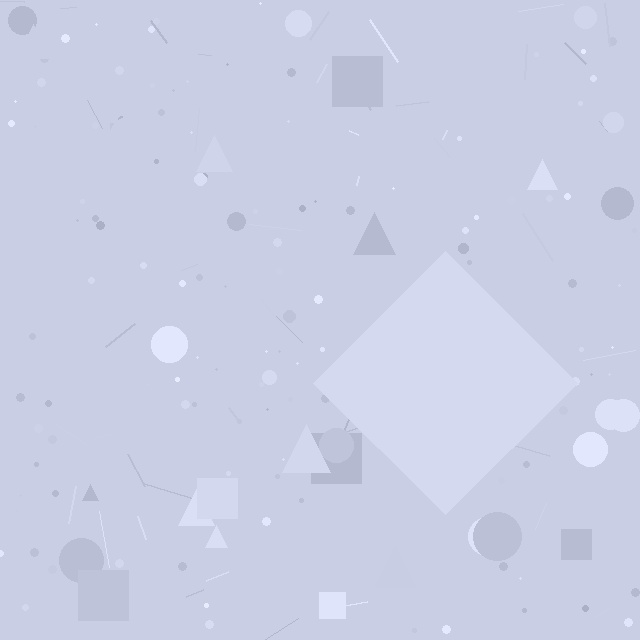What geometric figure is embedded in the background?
A diamond is embedded in the background.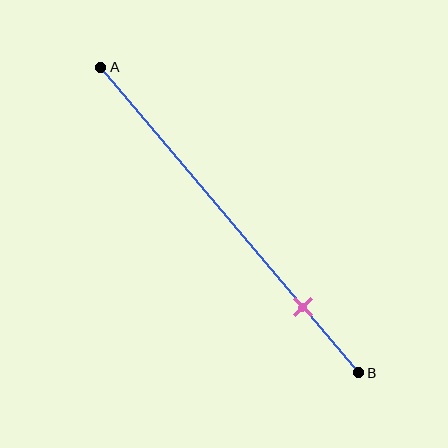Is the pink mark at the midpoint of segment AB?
No, the mark is at about 80% from A, not at the 50% midpoint.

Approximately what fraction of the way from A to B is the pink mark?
The pink mark is approximately 80% of the way from A to B.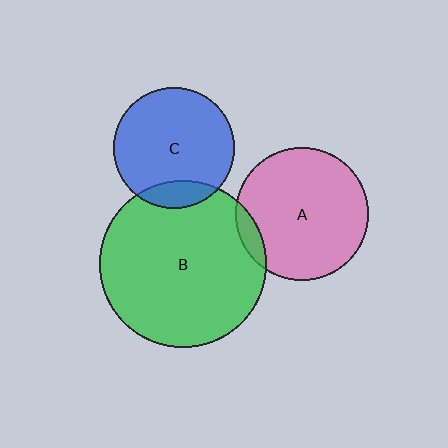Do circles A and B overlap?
Yes.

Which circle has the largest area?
Circle B (green).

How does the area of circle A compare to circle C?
Approximately 1.2 times.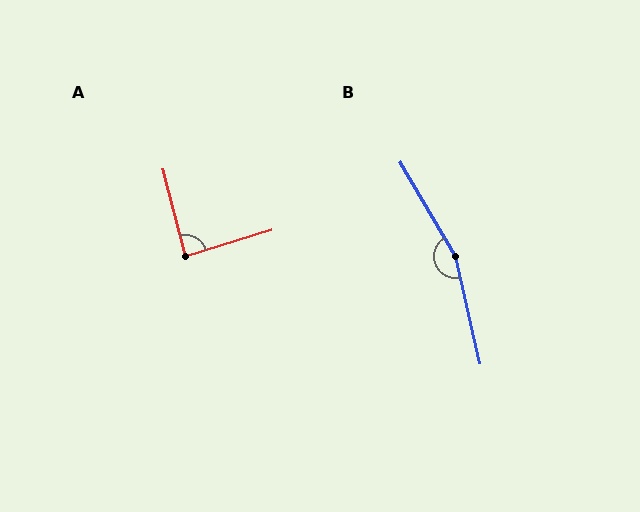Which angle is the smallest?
A, at approximately 87 degrees.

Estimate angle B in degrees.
Approximately 162 degrees.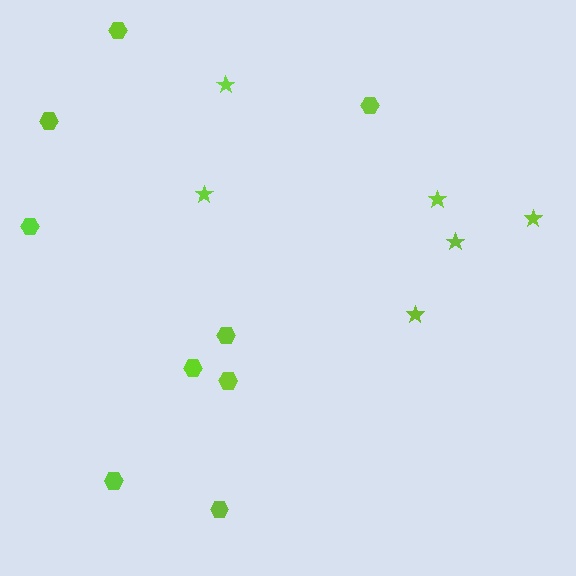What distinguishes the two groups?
There are 2 groups: one group of stars (6) and one group of hexagons (9).